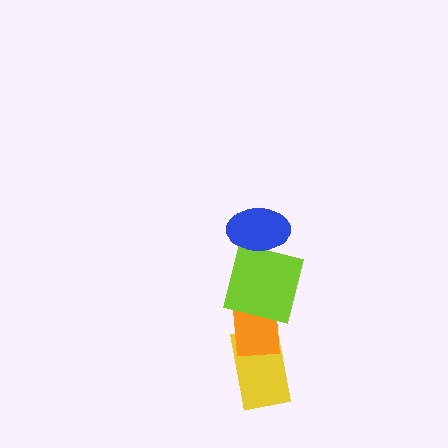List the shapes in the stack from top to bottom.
From top to bottom: the blue ellipse, the lime square, the orange rectangle, the yellow rectangle.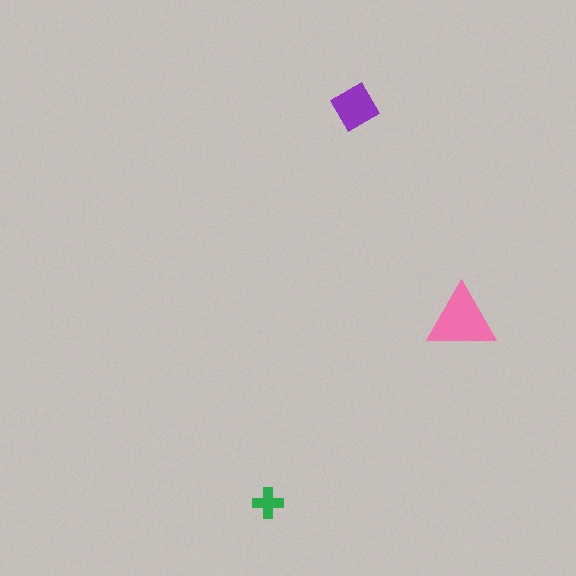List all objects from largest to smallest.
The pink triangle, the purple diamond, the green cross.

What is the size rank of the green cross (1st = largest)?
3rd.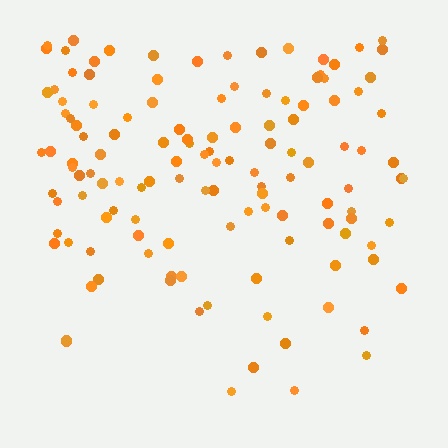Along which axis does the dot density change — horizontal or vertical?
Vertical.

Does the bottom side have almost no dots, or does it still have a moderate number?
Still a moderate number, just noticeably fewer than the top.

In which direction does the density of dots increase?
From bottom to top, with the top side densest.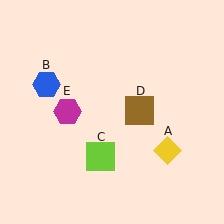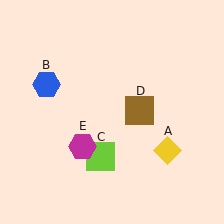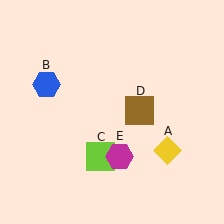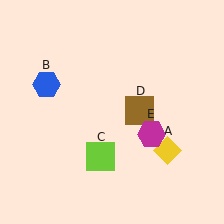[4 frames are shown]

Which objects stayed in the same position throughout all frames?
Yellow diamond (object A) and blue hexagon (object B) and lime square (object C) and brown square (object D) remained stationary.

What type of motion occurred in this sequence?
The magenta hexagon (object E) rotated counterclockwise around the center of the scene.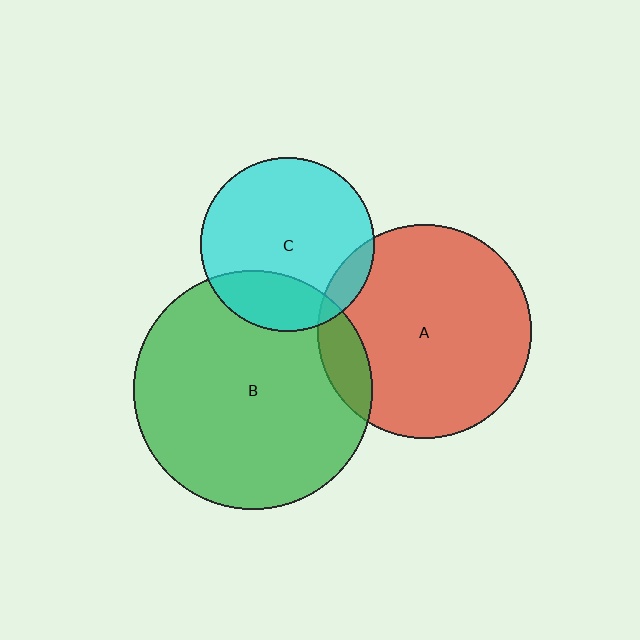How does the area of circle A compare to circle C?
Approximately 1.5 times.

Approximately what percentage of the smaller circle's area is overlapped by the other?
Approximately 25%.